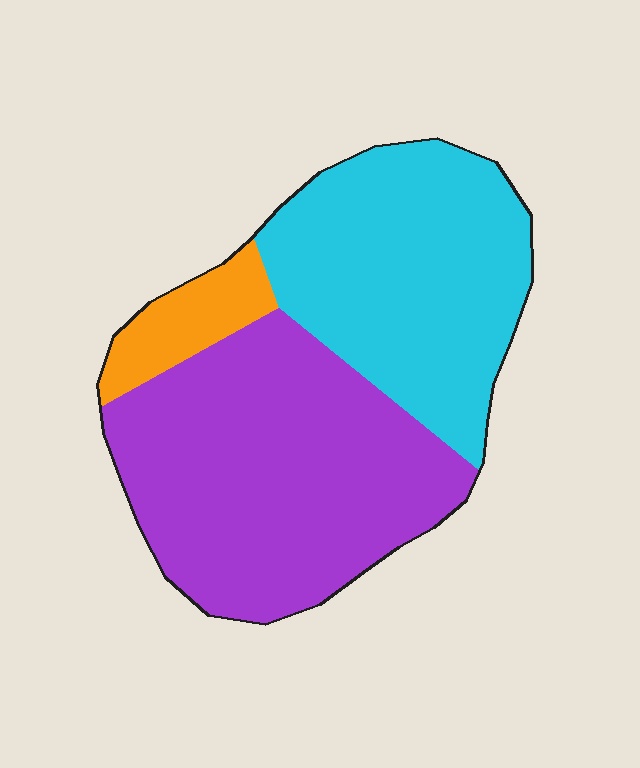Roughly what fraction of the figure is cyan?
Cyan takes up about two fifths (2/5) of the figure.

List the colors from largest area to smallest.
From largest to smallest: purple, cyan, orange.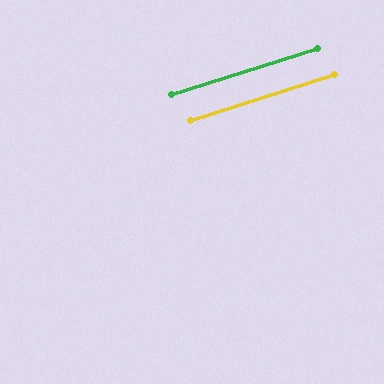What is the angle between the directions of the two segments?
Approximately 0 degrees.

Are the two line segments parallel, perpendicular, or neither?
Parallel — their directions differ by only 0.4°.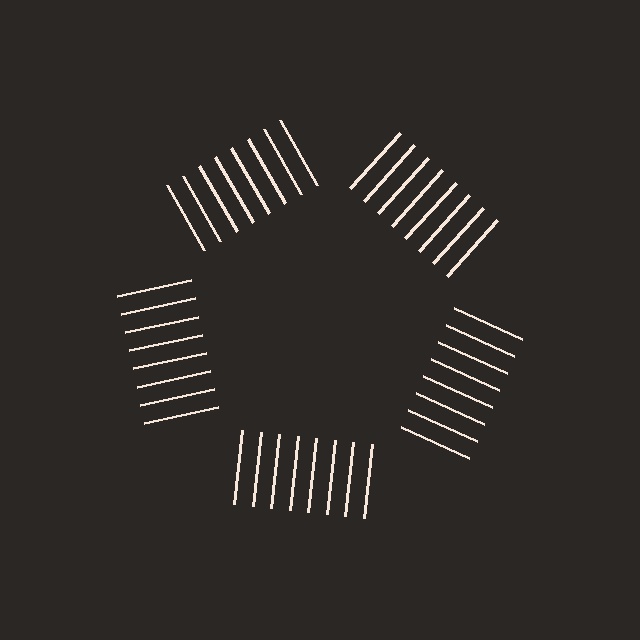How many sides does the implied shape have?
5 sides — the line-ends trace a pentagon.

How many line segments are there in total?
40 — 8 along each of the 5 edges.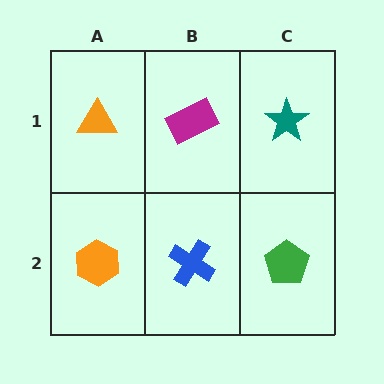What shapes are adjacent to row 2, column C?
A teal star (row 1, column C), a blue cross (row 2, column B).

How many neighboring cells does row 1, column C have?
2.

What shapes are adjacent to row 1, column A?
An orange hexagon (row 2, column A), a magenta rectangle (row 1, column B).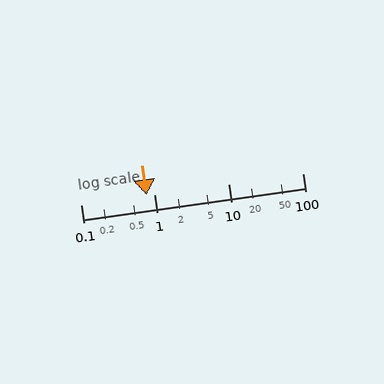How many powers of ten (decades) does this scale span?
The scale spans 3 decades, from 0.1 to 100.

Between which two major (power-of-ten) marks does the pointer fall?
The pointer is between 0.1 and 1.